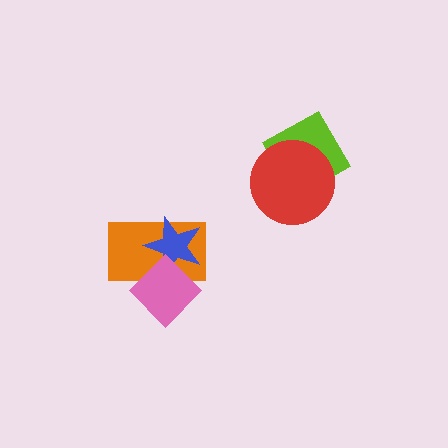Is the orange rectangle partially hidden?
Yes, it is partially covered by another shape.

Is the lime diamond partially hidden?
Yes, it is partially covered by another shape.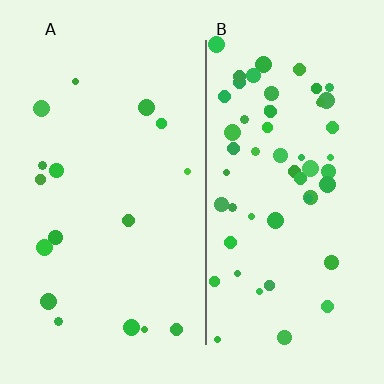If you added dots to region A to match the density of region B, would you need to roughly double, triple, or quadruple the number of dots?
Approximately triple.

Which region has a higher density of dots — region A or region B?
B (the right).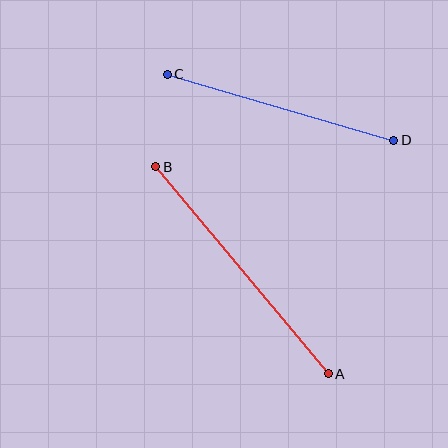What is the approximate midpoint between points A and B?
The midpoint is at approximately (242, 270) pixels.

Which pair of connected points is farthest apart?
Points A and B are farthest apart.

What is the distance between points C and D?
The distance is approximately 236 pixels.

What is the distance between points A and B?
The distance is approximately 269 pixels.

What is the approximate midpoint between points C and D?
The midpoint is at approximately (280, 107) pixels.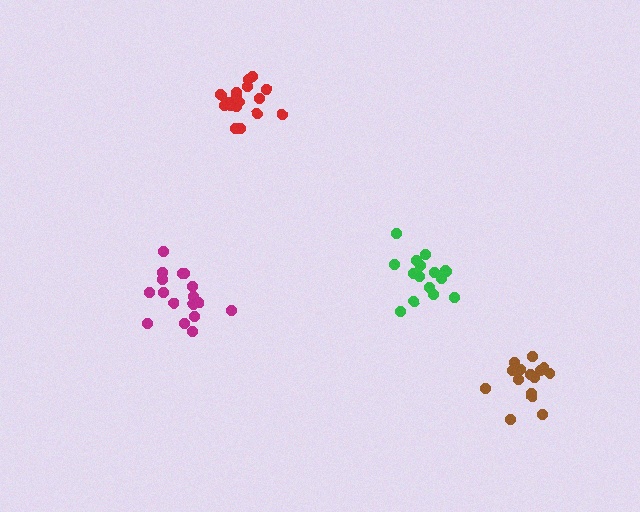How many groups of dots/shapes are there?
There are 4 groups.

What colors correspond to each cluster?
The clusters are colored: red, brown, green, magenta.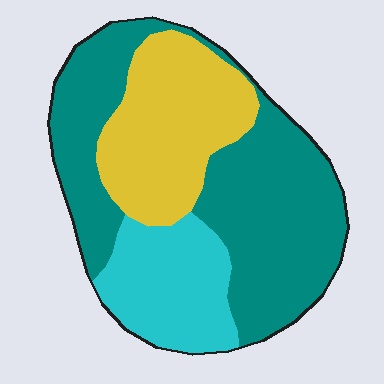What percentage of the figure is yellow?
Yellow covers roughly 30% of the figure.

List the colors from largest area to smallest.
From largest to smallest: teal, yellow, cyan.